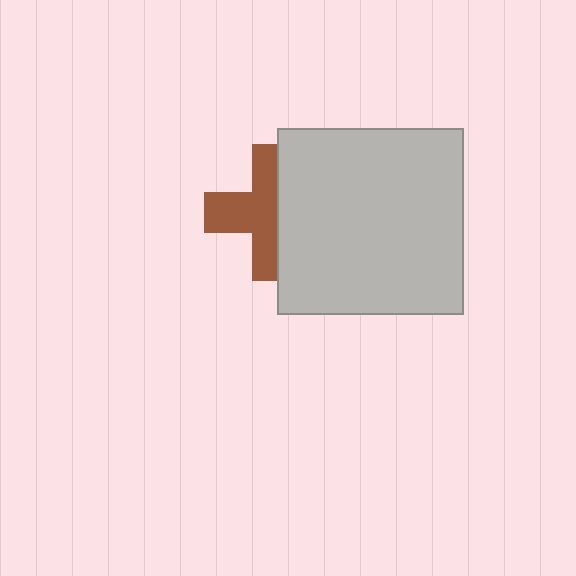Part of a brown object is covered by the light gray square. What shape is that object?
It is a cross.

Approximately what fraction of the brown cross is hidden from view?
Roughly 43% of the brown cross is hidden behind the light gray square.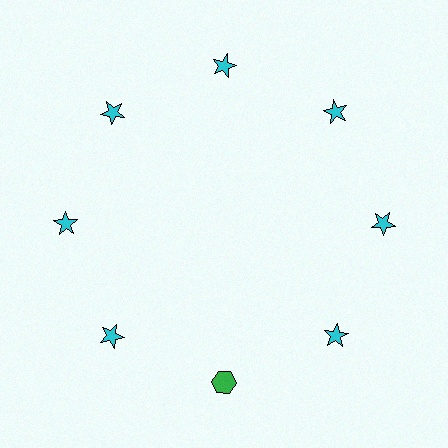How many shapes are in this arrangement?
There are 8 shapes arranged in a ring pattern.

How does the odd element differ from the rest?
It differs in both color (green instead of cyan) and shape (hexagon instead of star).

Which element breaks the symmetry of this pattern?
The green hexagon at roughly the 6 o'clock position breaks the symmetry. All other shapes are cyan stars.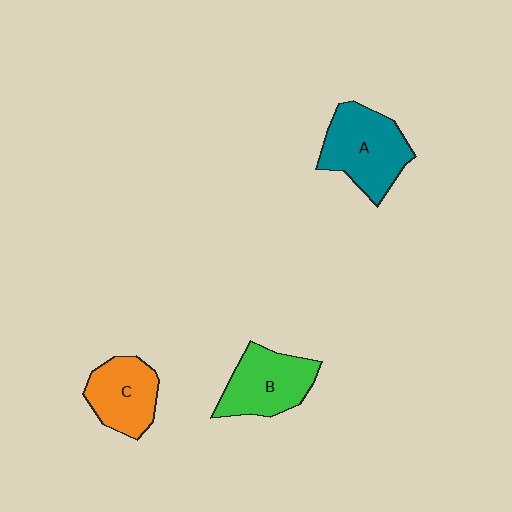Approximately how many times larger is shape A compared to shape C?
Approximately 1.3 times.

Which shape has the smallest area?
Shape C (orange).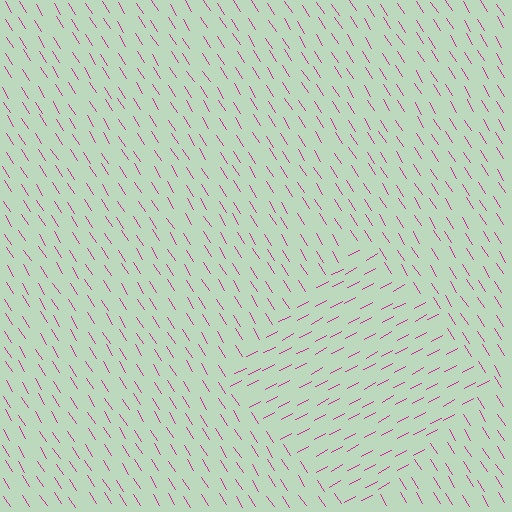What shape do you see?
I see a diamond.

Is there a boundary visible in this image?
Yes, there is a texture boundary formed by a change in line orientation.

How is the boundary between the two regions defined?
The boundary is defined purely by a change in line orientation (approximately 86 degrees difference). All lines are the same color and thickness.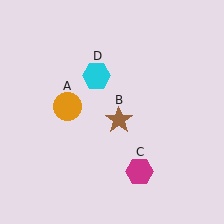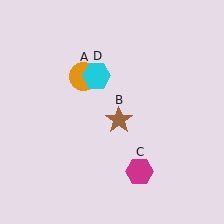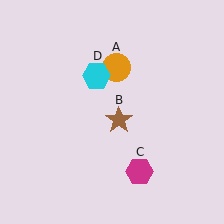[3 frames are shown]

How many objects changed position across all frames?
1 object changed position: orange circle (object A).